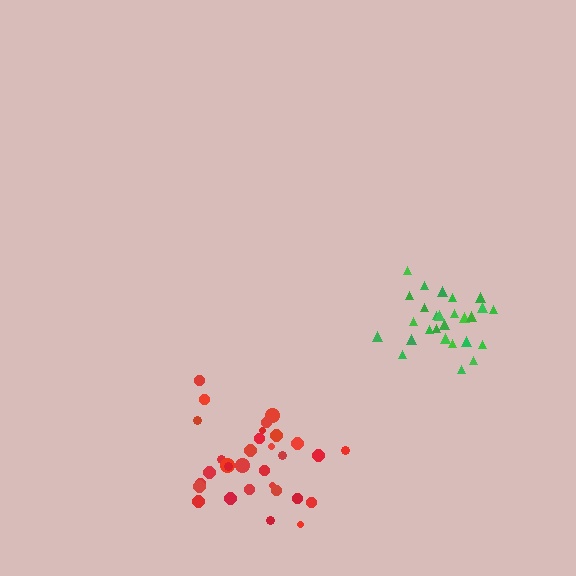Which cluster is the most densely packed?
Green.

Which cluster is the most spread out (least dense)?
Red.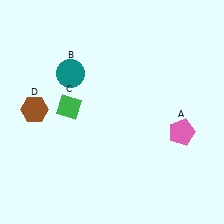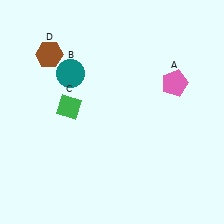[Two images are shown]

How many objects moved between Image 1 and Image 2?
2 objects moved between the two images.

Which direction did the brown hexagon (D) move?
The brown hexagon (D) moved up.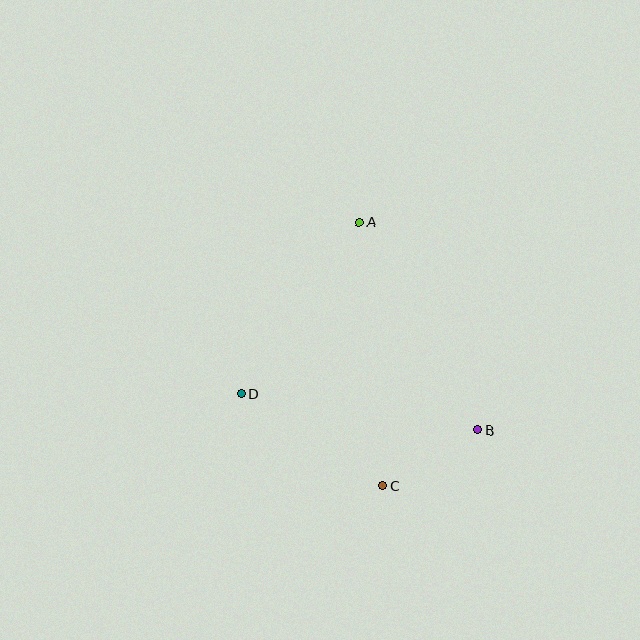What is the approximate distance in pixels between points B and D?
The distance between B and D is approximately 239 pixels.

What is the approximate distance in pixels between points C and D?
The distance between C and D is approximately 168 pixels.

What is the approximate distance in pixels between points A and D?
The distance between A and D is approximately 208 pixels.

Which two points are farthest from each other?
Points A and C are farthest from each other.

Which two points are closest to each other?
Points B and C are closest to each other.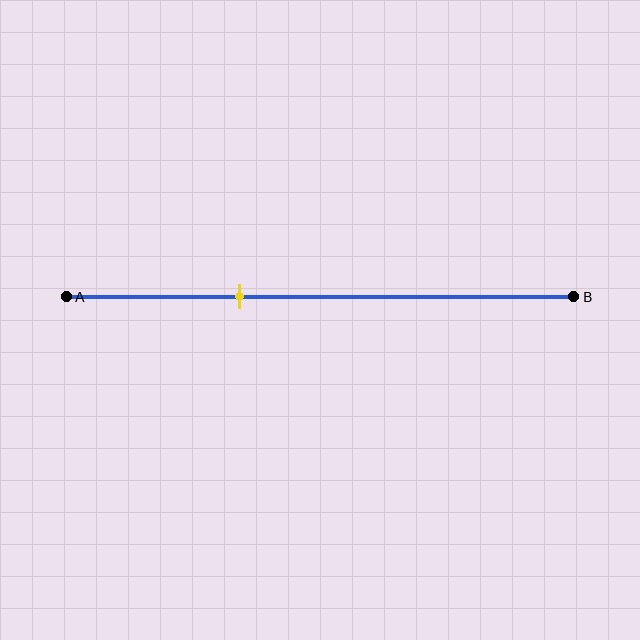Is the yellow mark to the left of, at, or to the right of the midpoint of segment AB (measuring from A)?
The yellow mark is to the left of the midpoint of segment AB.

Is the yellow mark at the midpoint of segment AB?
No, the mark is at about 35% from A, not at the 50% midpoint.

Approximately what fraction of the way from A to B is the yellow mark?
The yellow mark is approximately 35% of the way from A to B.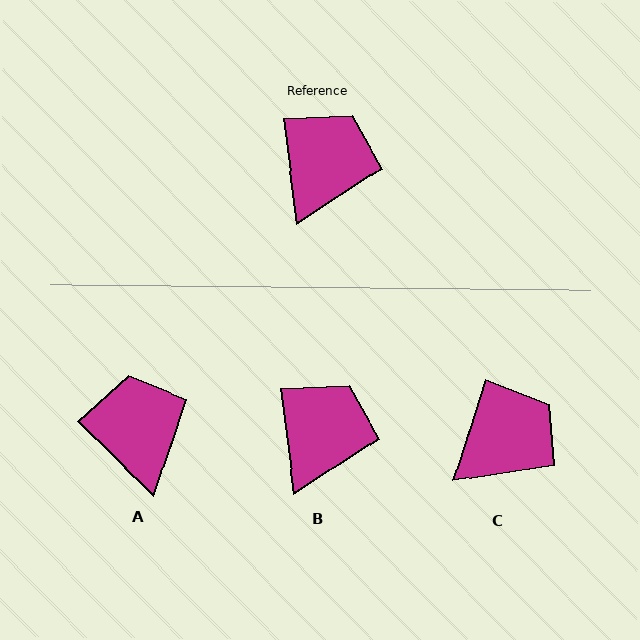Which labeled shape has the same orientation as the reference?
B.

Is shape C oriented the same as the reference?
No, it is off by about 24 degrees.